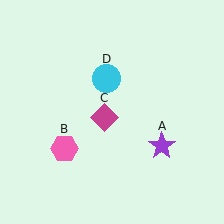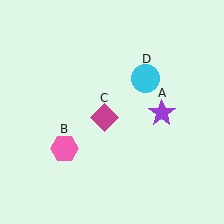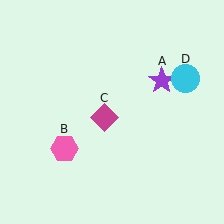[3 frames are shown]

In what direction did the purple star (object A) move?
The purple star (object A) moved up.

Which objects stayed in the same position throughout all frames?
Pink hexagon (object B) and magenta diamond (object C) remained stationary.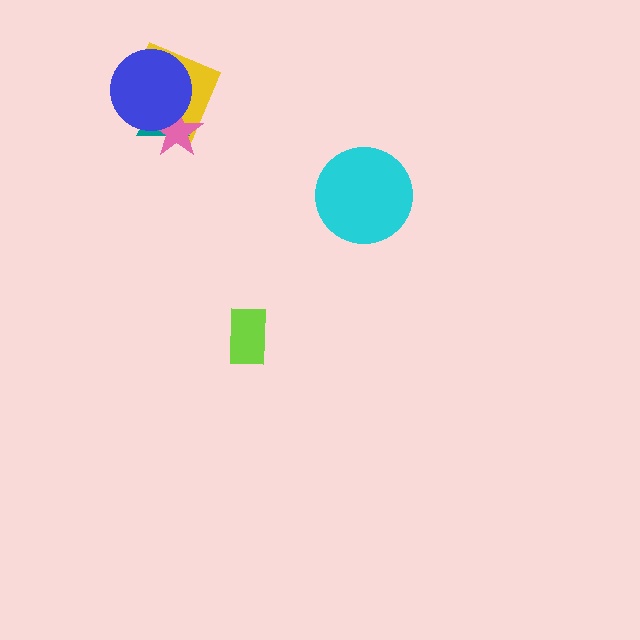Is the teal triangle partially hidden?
Yes, it is partially covered by another shape.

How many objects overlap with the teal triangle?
3 objects overlap with the teal triangle.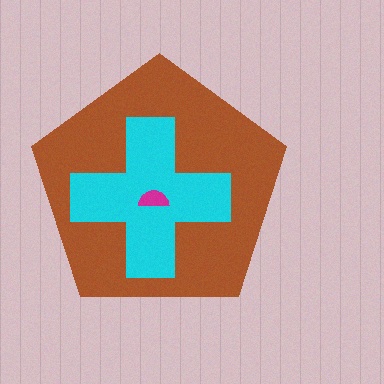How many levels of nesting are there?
3.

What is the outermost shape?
The brown pentagon.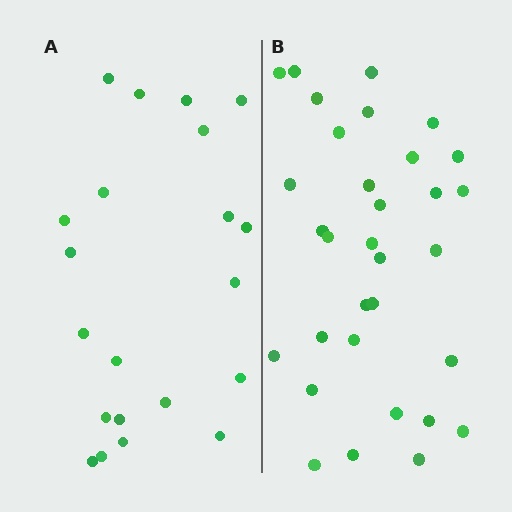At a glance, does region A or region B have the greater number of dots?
Region B (the right region) has more dots.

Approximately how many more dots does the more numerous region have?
Region B has roughly 12 or so more dots than region A.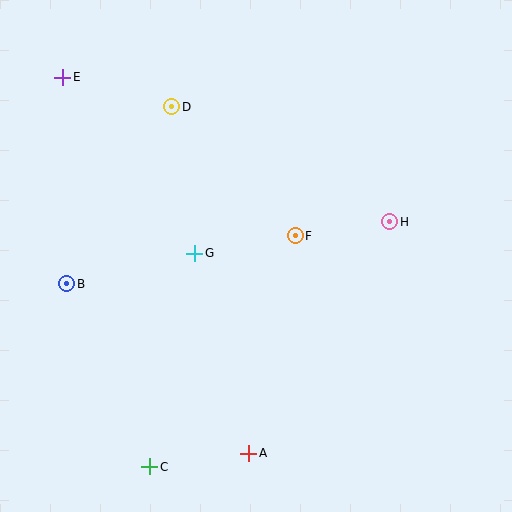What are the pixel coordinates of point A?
Point A is at (249, 453).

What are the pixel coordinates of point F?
Point F is at (295, 236).